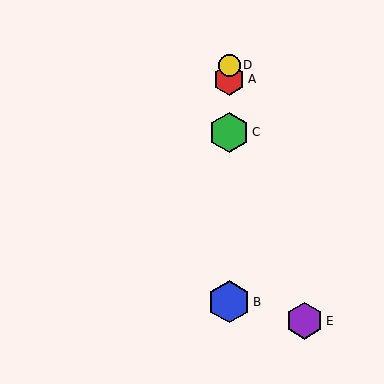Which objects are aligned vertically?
Objects A, B, C, D are aligned vertically.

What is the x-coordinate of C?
Object C is at x≈229.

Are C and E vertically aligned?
No, C is at x≈229 and E is at x≈305.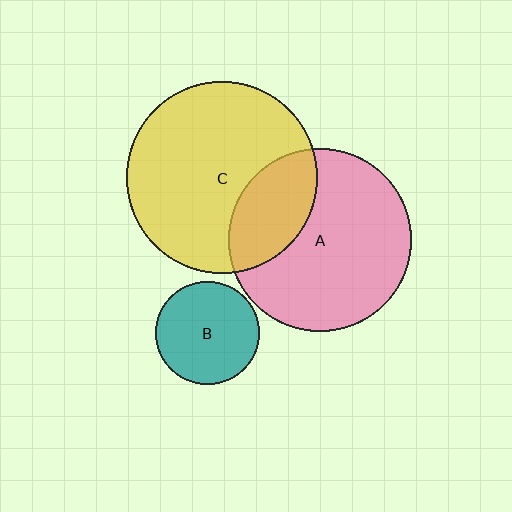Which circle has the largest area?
Circle C (yellow).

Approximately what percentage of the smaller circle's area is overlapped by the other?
Approximately 30%.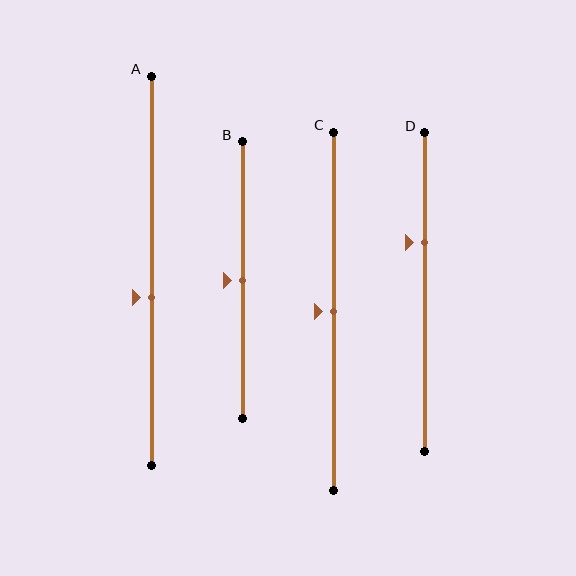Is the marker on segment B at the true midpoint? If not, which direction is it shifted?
Yes, the marker on segment B is at the true midpoint.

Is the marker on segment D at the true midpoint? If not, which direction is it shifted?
No, the marker on segment D is shifted upward by about 16% of the segment length.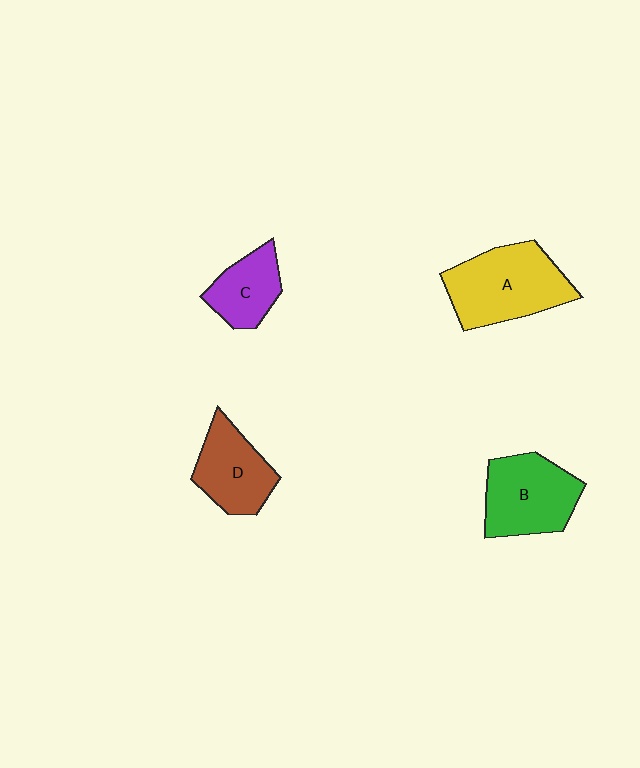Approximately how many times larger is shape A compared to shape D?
Approximately 1.5 times.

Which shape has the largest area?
Shape A (yellow).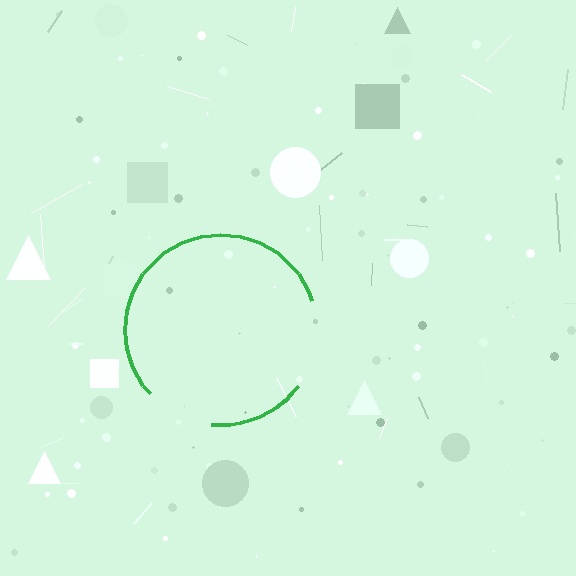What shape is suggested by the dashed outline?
The dashed outline suggests a circle.